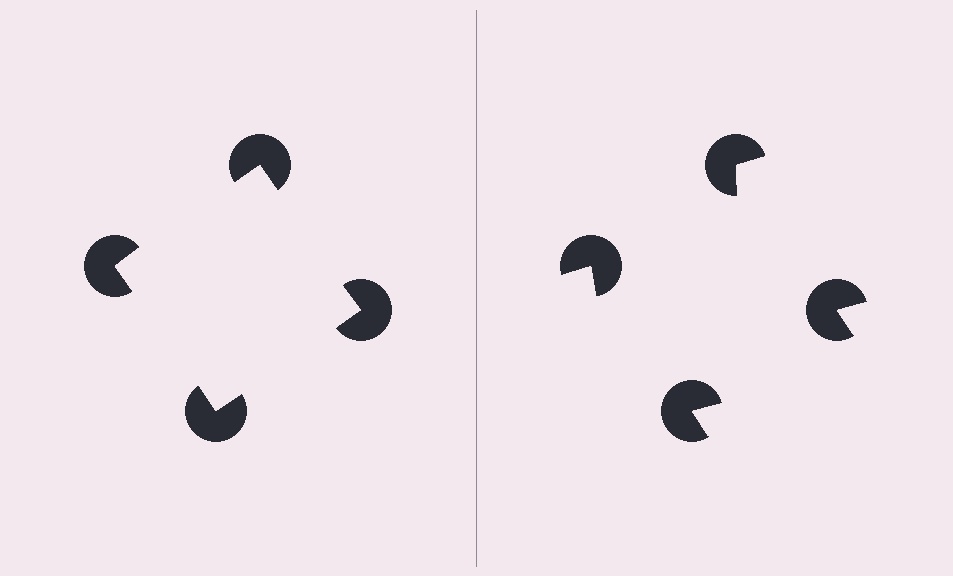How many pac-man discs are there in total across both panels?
8 — 4 on each side.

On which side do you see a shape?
An illusory square appears on the left side. On the right side the wedge cuts are rotated, so no coherent shape forms.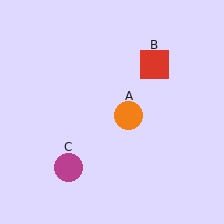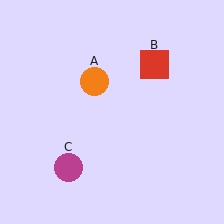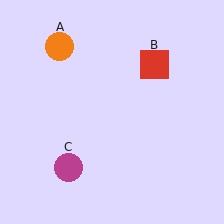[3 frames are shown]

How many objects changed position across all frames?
1 object changed position: orange circle (object A).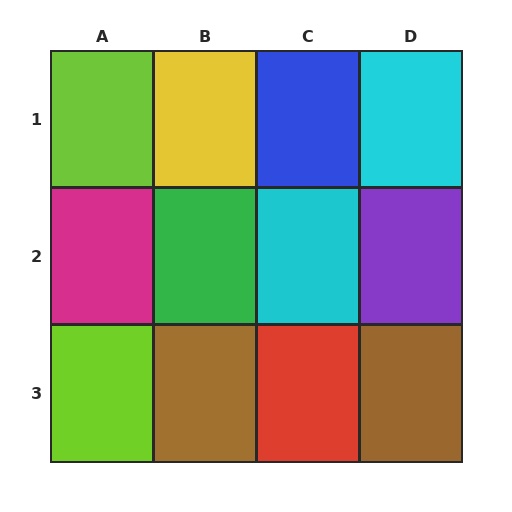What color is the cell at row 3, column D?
Brown.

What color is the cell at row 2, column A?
Magenta.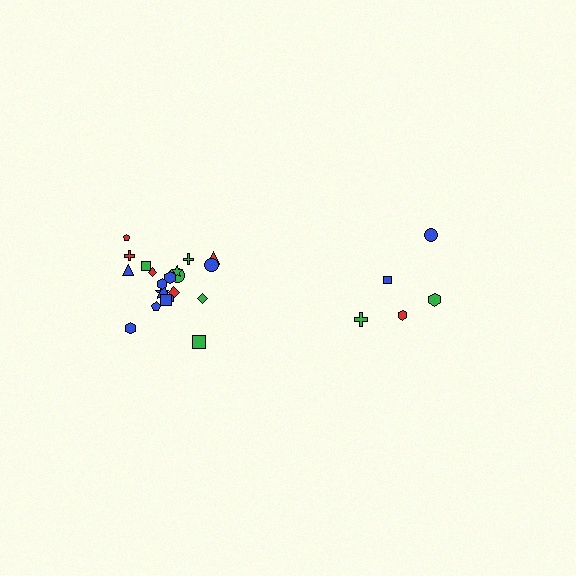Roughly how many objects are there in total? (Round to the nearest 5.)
Roughly 25 objects in total.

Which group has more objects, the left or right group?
The left group.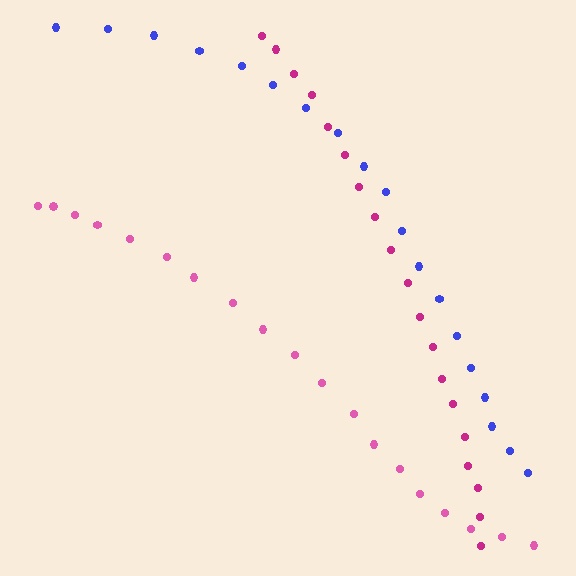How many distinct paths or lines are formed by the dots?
There are 3 distinct paths.